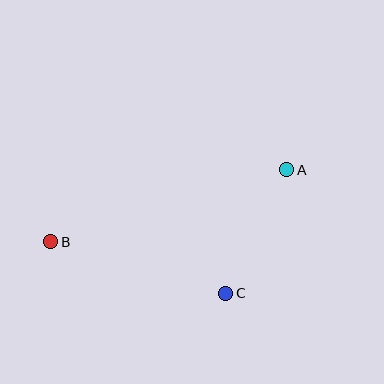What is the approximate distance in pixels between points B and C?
The distance between B and C is approximately 182 pixels.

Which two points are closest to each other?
Points A and C are closest to each other.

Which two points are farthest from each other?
Points A and B are farthest from each other.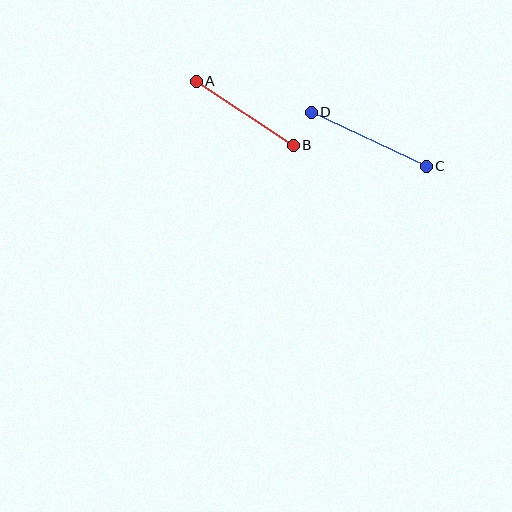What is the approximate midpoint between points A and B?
The midpoint is at approximately (245, 113) pixels.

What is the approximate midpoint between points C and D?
The midpoint is at approximately (369, 139) pixels.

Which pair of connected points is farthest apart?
Points C and D are farthest apart.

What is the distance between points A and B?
The distance is approximately 116 pixels.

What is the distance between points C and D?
The distance is approximately 127 pixels.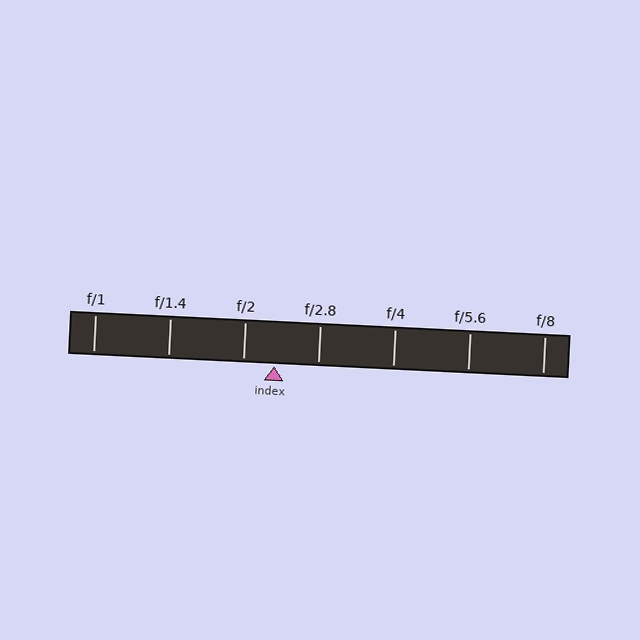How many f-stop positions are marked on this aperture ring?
There are 7 f-stop positions marked.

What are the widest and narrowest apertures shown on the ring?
The widest aperture shown is f/1 and the narrowest is f/8.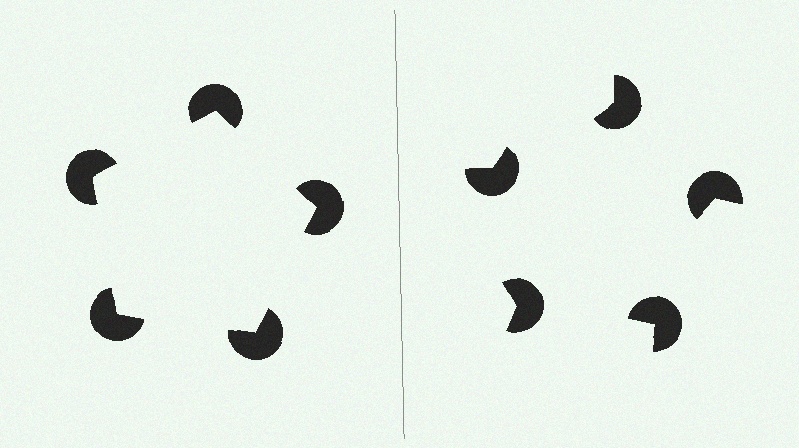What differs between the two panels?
The pac-man discs are positioned identically on both sides; only the wedge orientations differ. On the left they align to a pentagon; on the right they are misaligned.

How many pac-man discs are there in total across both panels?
10 — 5 on each side.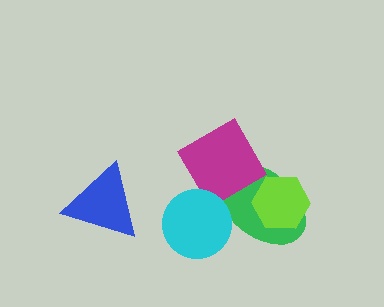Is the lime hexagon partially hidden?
No, no other shape covers it.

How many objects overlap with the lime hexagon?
1 object overlaps with the lime hexagon.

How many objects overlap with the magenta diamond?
1 object overlaps with the magenta diamond.